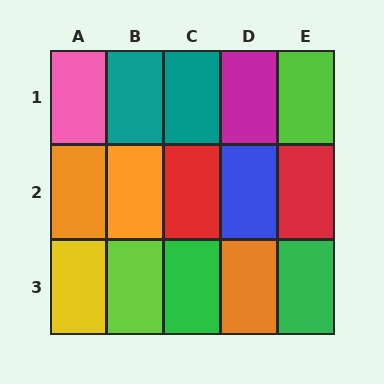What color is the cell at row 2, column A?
Orange.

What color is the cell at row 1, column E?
Lime.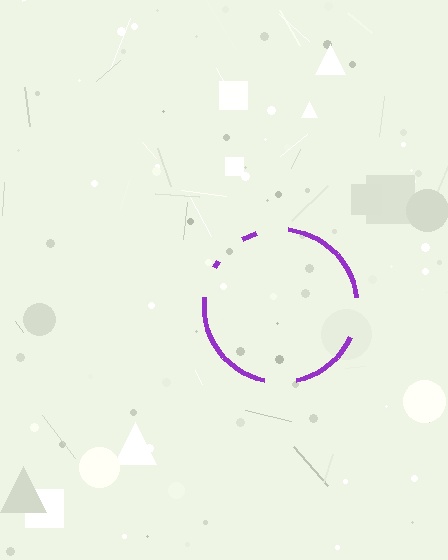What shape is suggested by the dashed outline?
The dashed outline suggests a circle.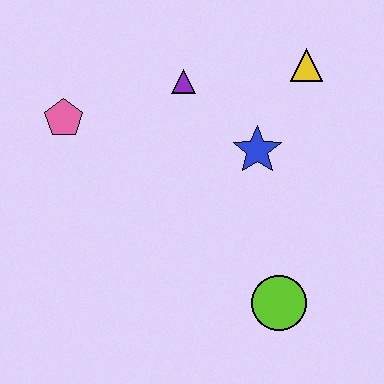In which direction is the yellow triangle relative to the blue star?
The yellow triangle is above the blue star.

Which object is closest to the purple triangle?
The blue star is closest to the purple triangle.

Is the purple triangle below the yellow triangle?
Yes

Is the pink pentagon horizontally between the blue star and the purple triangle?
No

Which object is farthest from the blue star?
The pink pentagon is farthest from the blue star.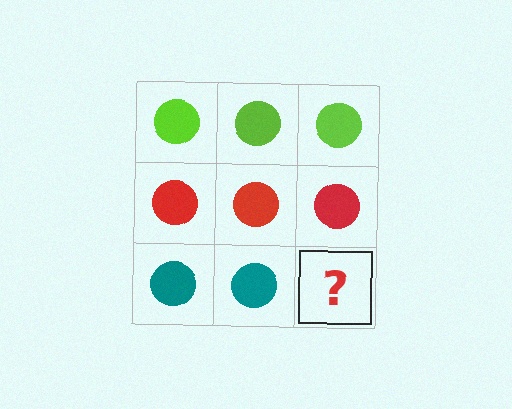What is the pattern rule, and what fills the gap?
The rule is that each row has a consistent color. The gap should be filled with a teal circle.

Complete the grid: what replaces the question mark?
The question mark should be replaced with a teal circle.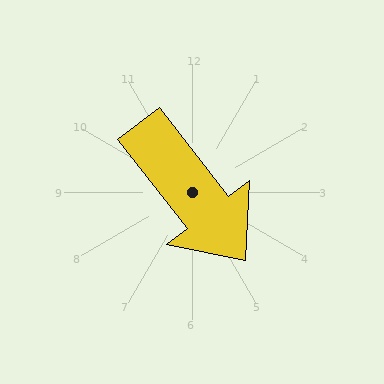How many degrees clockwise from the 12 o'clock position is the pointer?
Approximately 142 degrees.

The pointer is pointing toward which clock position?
Roughly 5 o'clock.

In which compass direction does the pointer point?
Southeast.